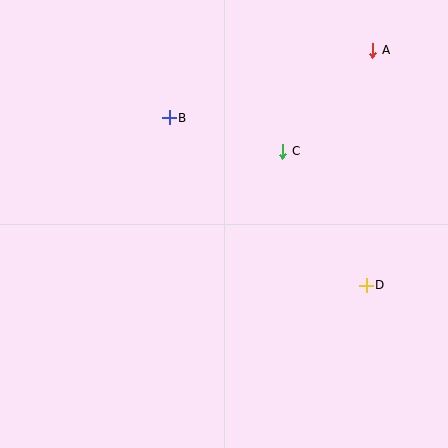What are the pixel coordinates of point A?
Point A is at (373, 50).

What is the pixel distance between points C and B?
The distance between C and B is 118 pixels.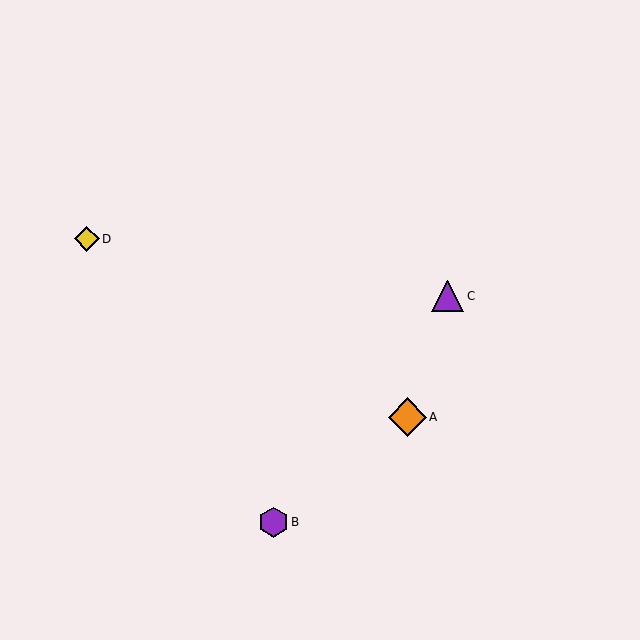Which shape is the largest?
The orange diamond (labeled A) is the largest.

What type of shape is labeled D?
Shape D is a yellow diamond.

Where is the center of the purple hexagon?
The center of the purple hexagon is at (274, 522).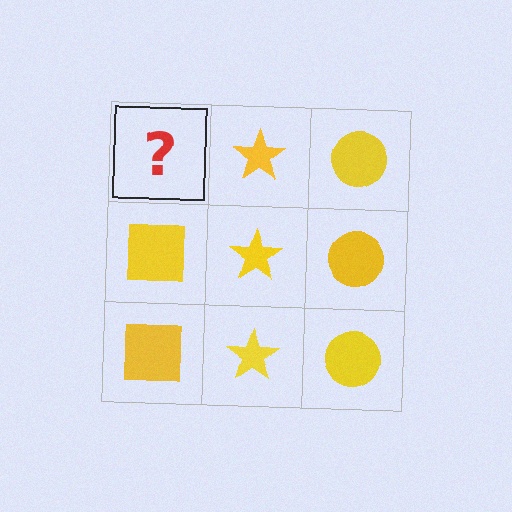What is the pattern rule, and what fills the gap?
The rule is that each column has a consistent shape. The gap should be filled with a yellow square.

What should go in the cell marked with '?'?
The missing cell should contain a yellow square.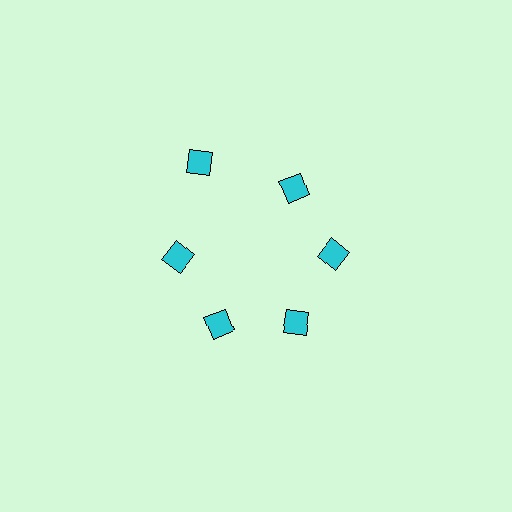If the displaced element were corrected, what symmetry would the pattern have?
It would have 6-fold rotational symmetry — the pattern would map onto itself every 60 degrees.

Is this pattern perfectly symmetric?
No. The 6 cyan diamonds are arranged in a ring, but one element near the 11 o'clock position is pushed outward from the center, breaking the 6-fold rotational symmetry.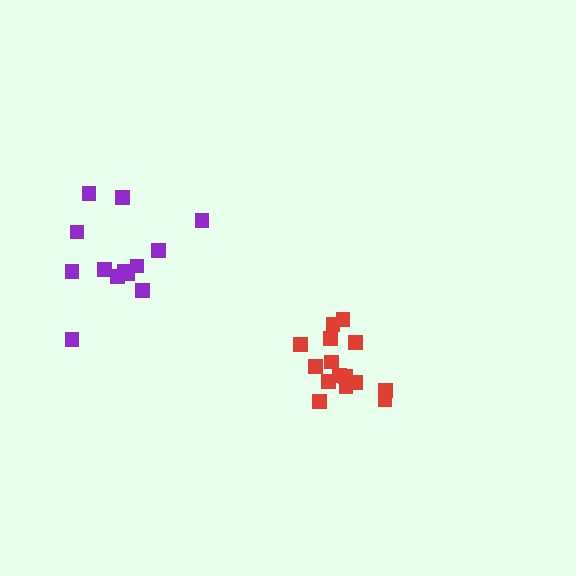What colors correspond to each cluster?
The clusters are colored: red, purple.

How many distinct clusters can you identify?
There are 2 distinct clusters.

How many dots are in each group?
Group 1: 15 dots, Group 2: 13 dots (28 total).